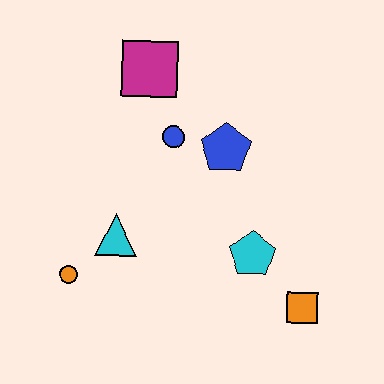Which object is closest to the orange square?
The cyan pentagon is closest to the orange square.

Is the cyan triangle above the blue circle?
No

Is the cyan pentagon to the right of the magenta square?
Yes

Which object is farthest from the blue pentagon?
The orange circle is farthest from the blue pentagon.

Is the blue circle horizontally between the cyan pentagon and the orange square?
No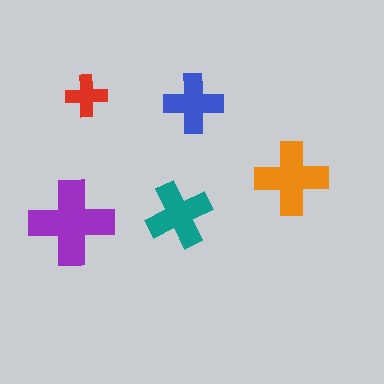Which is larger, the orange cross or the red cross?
The orange one.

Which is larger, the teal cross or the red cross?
The teal one.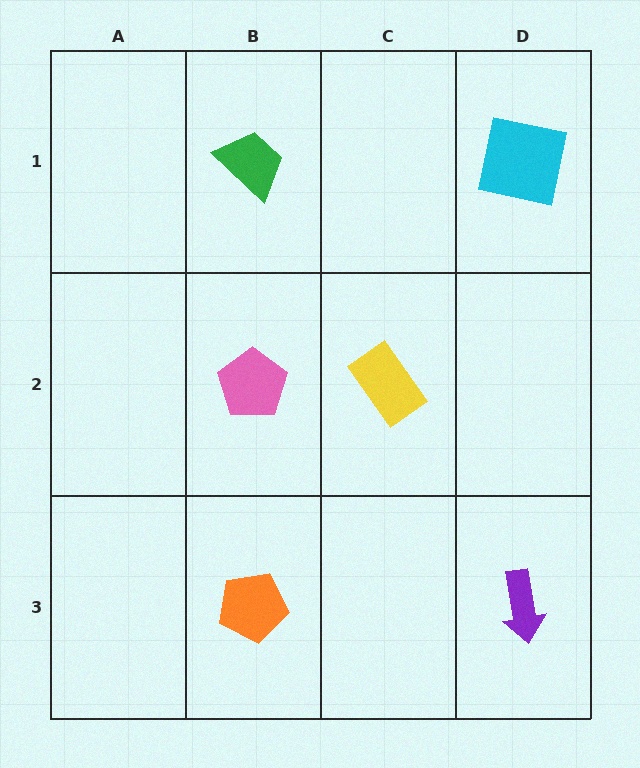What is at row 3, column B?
An orange pentagon.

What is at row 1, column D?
A cyan square.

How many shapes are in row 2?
2 shapes.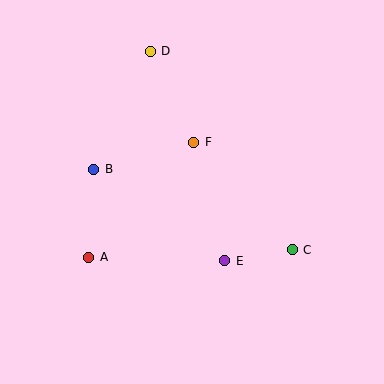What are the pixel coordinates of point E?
Point E is at (225, 261).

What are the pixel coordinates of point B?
Point B is at (94, 169).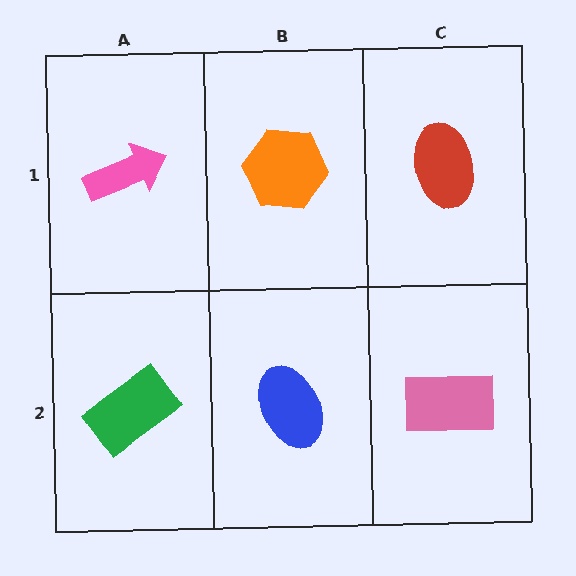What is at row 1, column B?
An orange hexagon.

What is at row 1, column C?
A red ellipse.